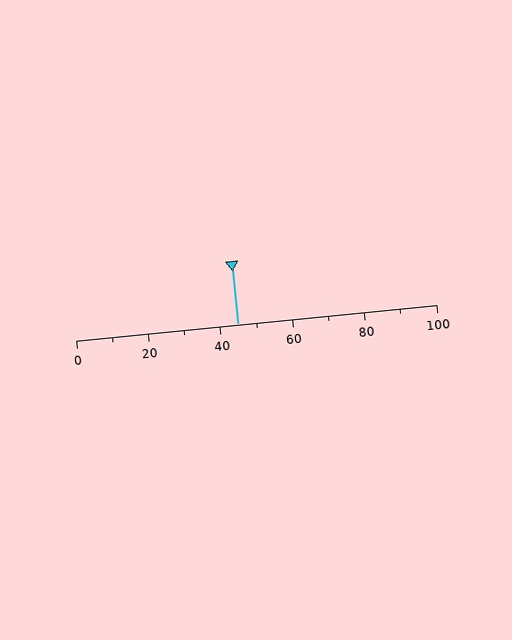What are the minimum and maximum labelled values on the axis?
The axis runs from 0 to 100.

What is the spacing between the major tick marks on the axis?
The major ticks are spaced 20 apart.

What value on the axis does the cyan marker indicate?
The marker indicates approximately 45.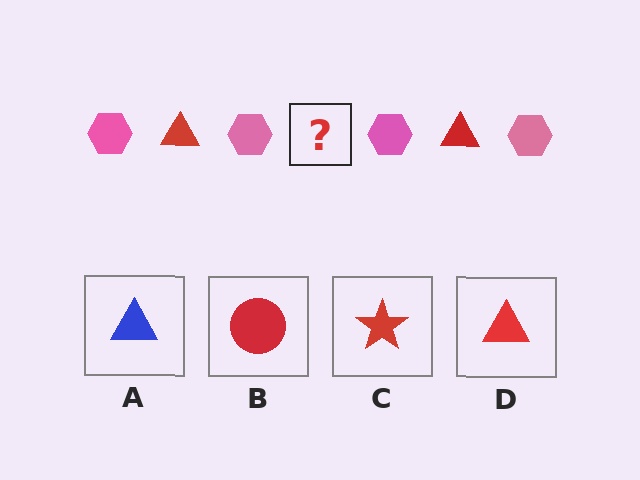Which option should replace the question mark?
Option D.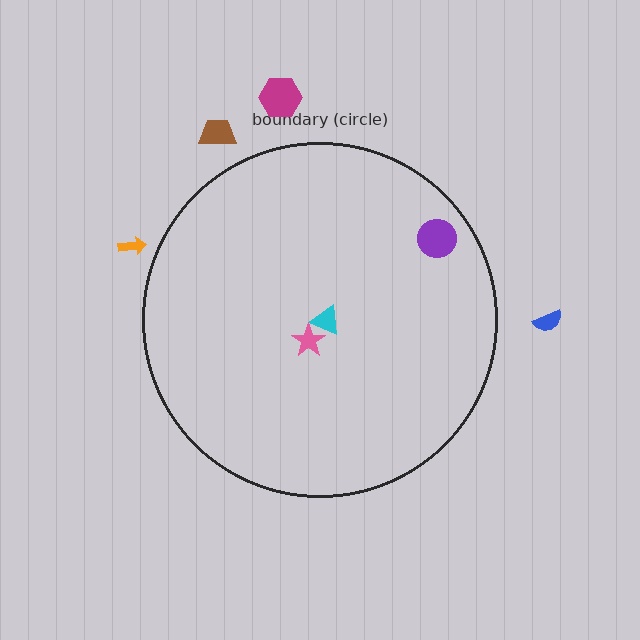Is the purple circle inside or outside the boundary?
Inside.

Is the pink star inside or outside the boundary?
Inside.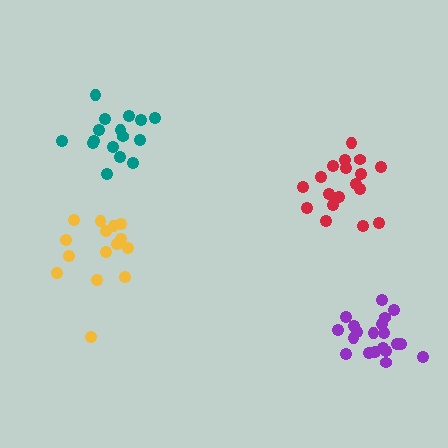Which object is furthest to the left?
The yellow cluster is leftmost.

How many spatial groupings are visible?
There are 4 spatial groupings.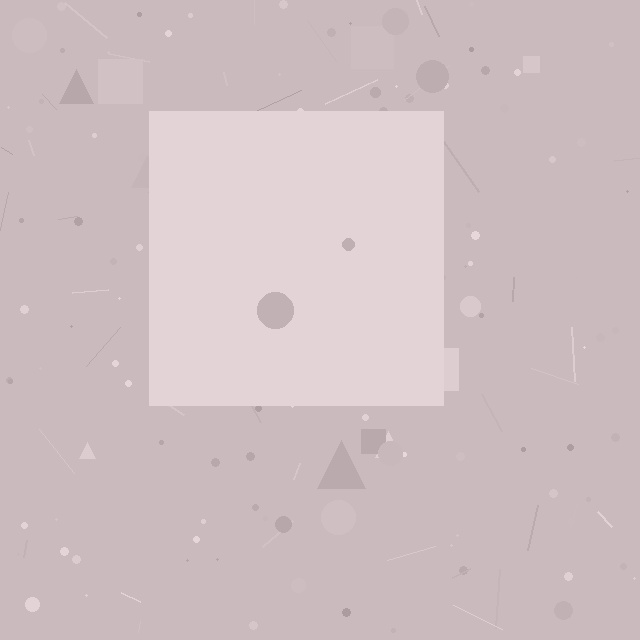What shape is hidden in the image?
A square is hidden in the image.